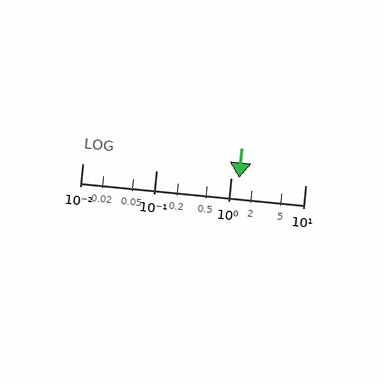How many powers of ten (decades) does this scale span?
The scale spans 3 decades, from 0.01 to 10.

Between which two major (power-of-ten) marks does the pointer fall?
The pointer is between 1 and 10.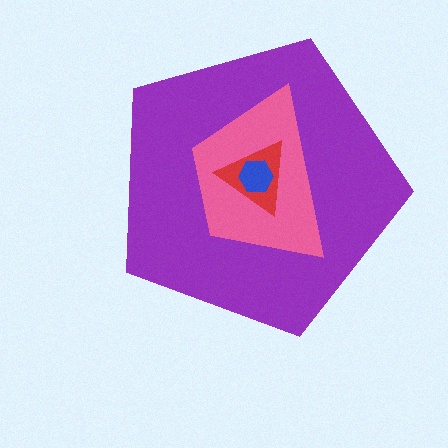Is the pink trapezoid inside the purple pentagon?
Yes.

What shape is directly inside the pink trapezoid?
The red triangle.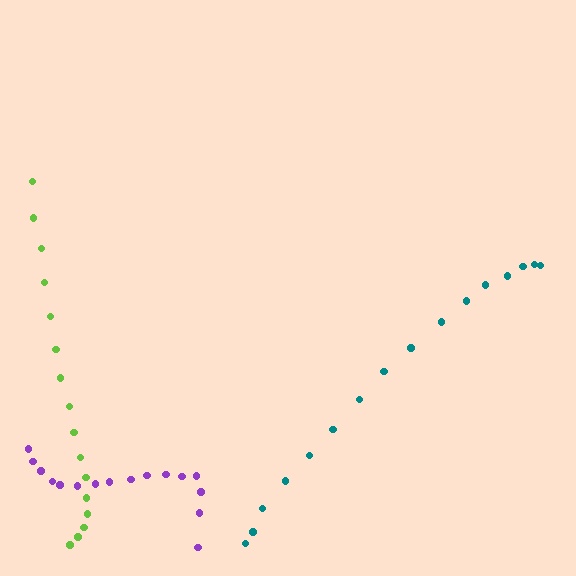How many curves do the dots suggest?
There are 3 distinct paths.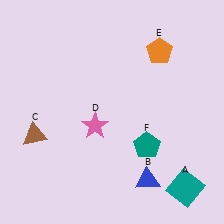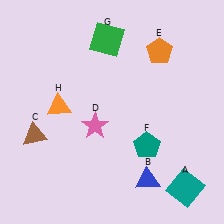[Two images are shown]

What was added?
A green square (G), an orange triangle (H) were added in Image 2.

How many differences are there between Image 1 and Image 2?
There are 2 differences between the two images.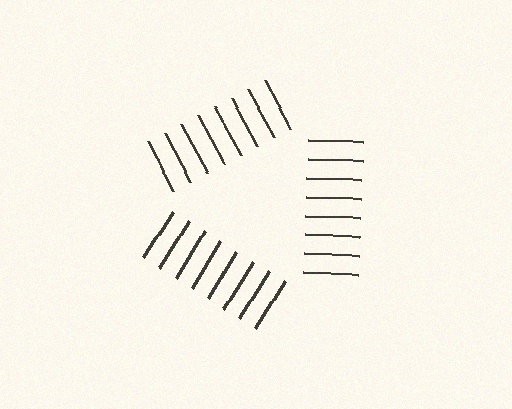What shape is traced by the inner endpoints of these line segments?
An illusory triangle — the line segments terminate on its edges but no continuous stroke is drawn.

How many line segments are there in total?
24 — 8 along each of the 3 edges.